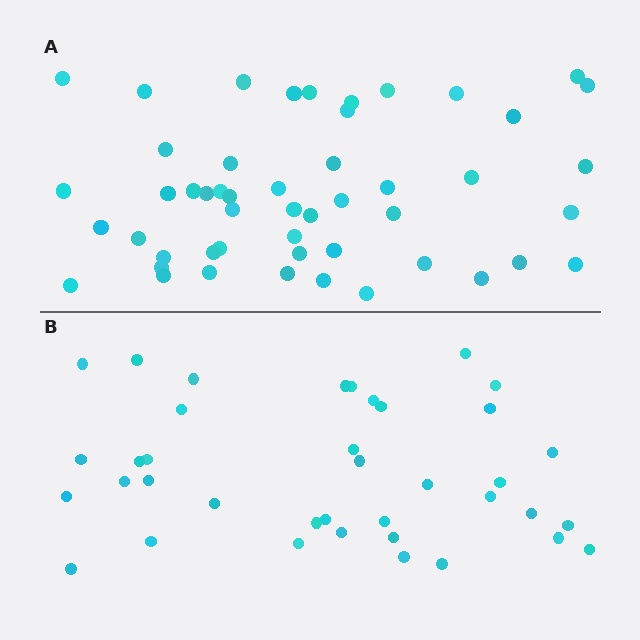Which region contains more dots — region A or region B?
Region A (the top region) has more dots.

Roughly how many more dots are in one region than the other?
Region A has roughly 12 or so more dots than region B.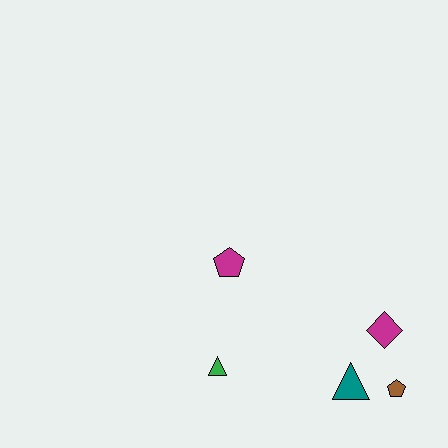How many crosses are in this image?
There are no crosses.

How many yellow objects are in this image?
There are no yellow objects.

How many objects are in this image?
There are 5 objects.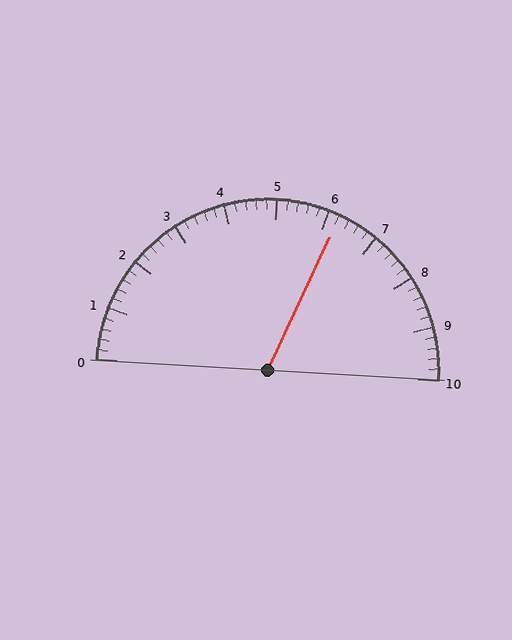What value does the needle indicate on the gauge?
The needle indicates approximately 6.2.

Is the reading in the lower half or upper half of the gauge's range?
The reading is in the upper half of the range (0 to 10).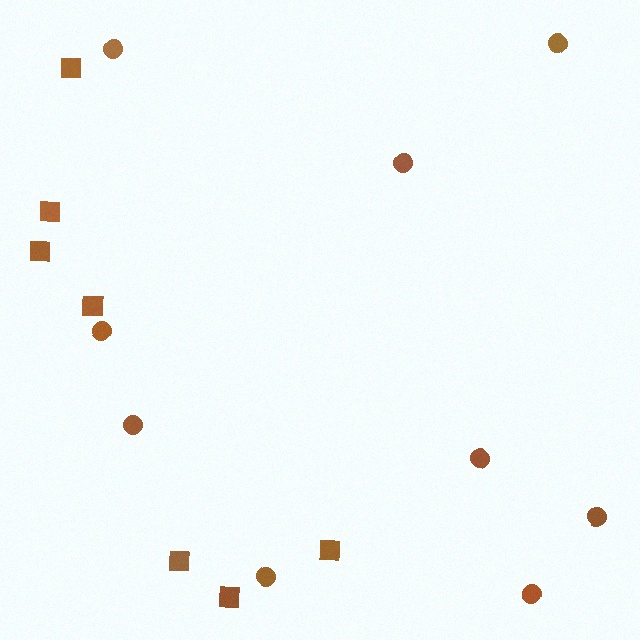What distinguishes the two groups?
There are 2 groups: one group of squares (7) and one group of circles (9).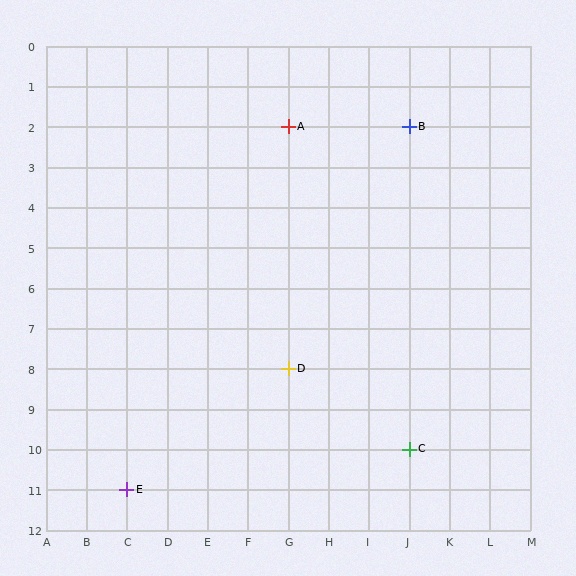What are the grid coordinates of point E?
Point E is at grid coordinates (C, 11).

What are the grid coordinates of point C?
Point C is at grid coordinates (J, 10).